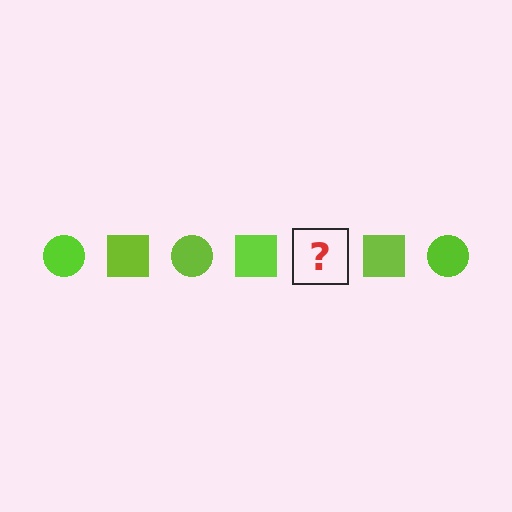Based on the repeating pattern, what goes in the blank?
The blank should be a lime circle.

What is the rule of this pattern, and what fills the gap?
The rule is that the pattern cycles through circle, square shapes in lime. The gap should be filled with a lime circle.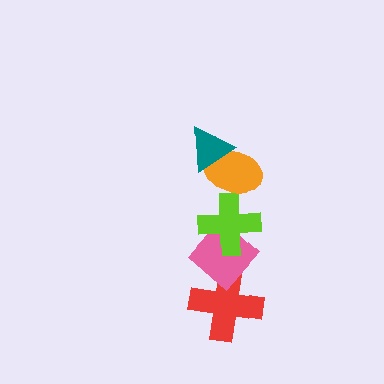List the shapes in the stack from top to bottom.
From top to bottom: the teal triangle, the orange ellipse, the lime cross, the pink diamond, the red cross.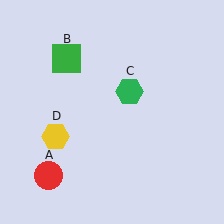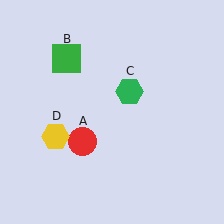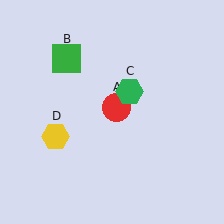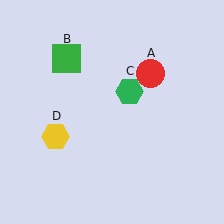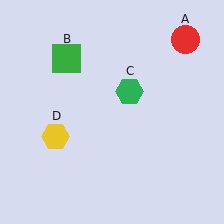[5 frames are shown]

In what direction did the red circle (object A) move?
The red circle (object A) moved up and to the right.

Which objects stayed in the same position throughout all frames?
Green square (object B) and green hexagon (object C) and yellow hexagon (object D) remained stationary.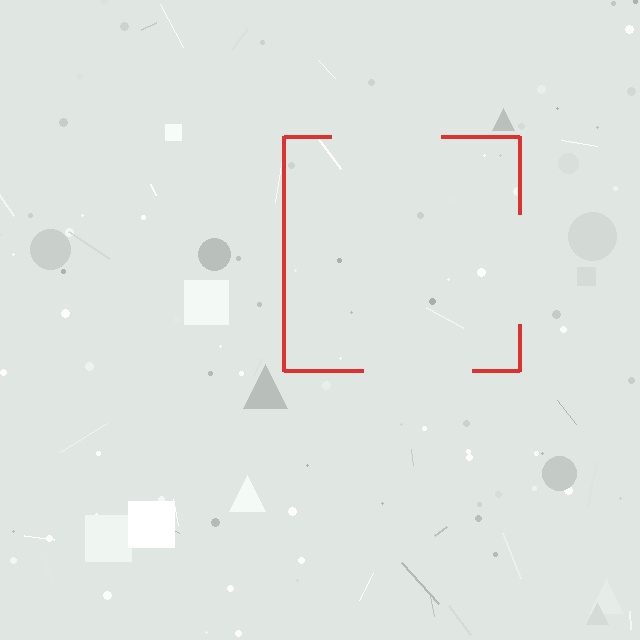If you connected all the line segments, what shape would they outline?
They would outline a square.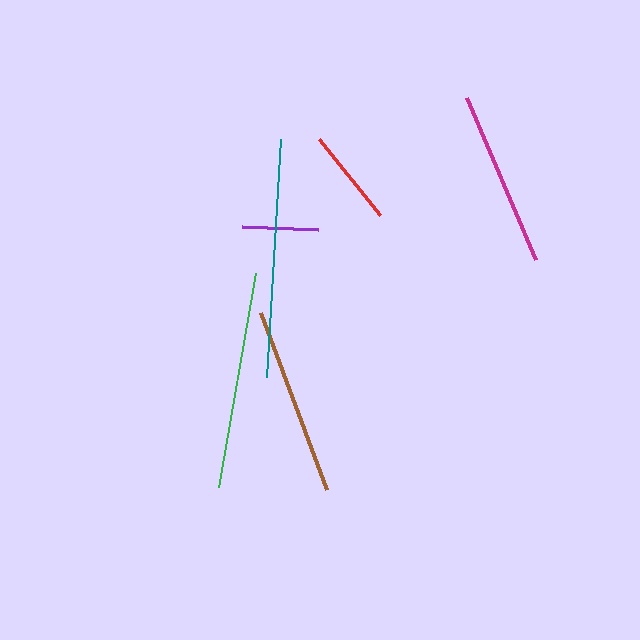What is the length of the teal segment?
The teal segment is approximately 238 pixels long.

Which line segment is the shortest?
The purple line is the shortest at approximately 76 pixels.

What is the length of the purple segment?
The purple segment is approximately 76 pixels long.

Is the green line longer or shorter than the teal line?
The teal line is longer than the green line.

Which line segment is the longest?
The teal line is the longest at approximately 238 pixels.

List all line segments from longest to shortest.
From longest to shortest: teal, green, brown, magenta, red, purple.